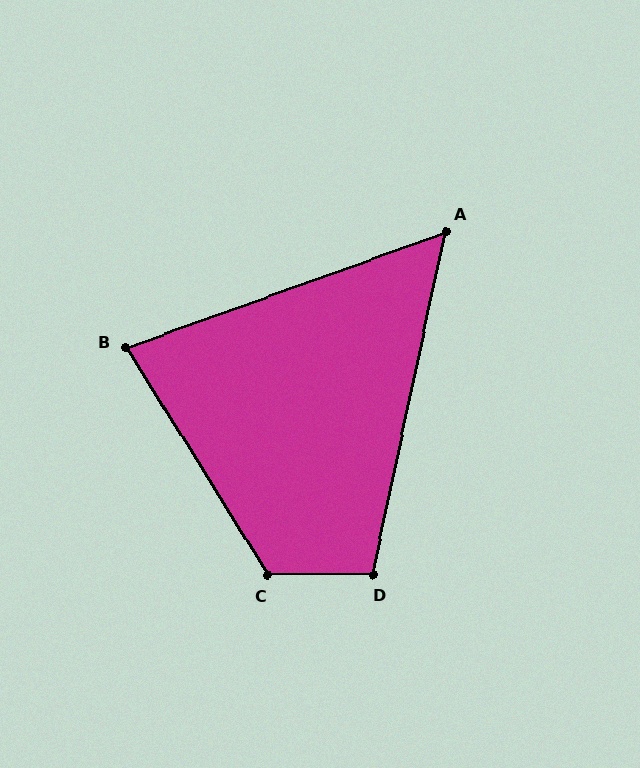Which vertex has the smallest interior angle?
A, at approximately 58 degrees.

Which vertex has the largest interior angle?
C, at approximately 122 degrees.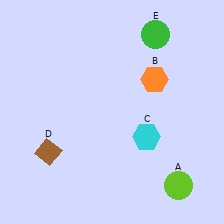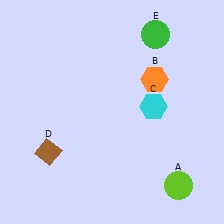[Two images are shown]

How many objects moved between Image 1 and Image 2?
1 object moved between the two images.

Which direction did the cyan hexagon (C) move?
The cyan hexagon (C) moved up.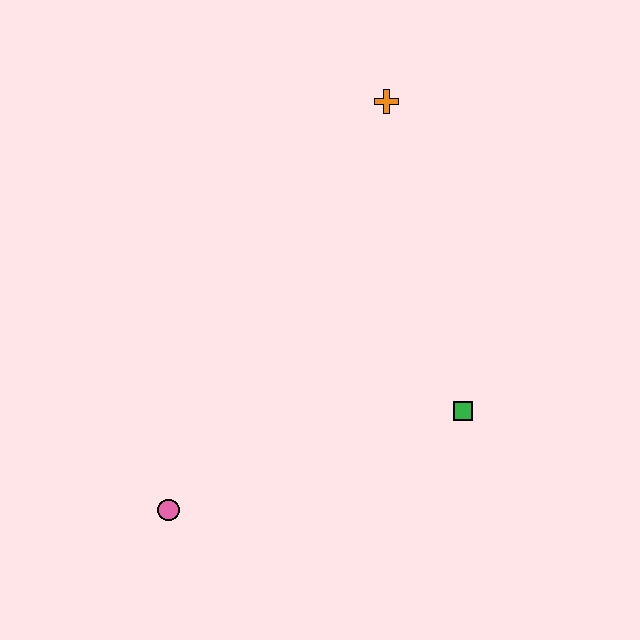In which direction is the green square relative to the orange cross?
The green square is below the orange cross.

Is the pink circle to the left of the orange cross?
Yes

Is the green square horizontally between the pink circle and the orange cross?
No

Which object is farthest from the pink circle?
The orange cross is farthest from the pink circle.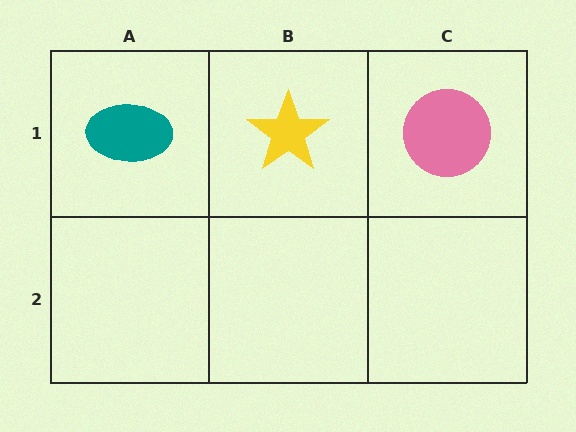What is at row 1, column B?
A yellow star.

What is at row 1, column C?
A pink circle.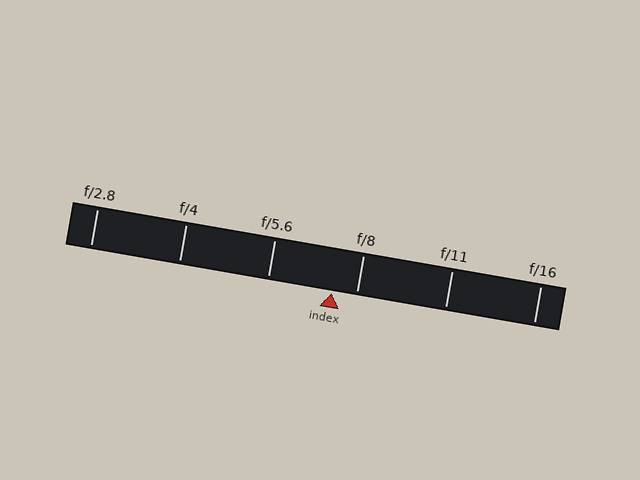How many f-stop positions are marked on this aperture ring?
There are 6 f-stop positions marked.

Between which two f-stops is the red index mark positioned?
The index mark is between f/5.6 and f/8.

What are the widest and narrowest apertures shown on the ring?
The widest aperture shown is f/2.8 and the narrowest is f/16.